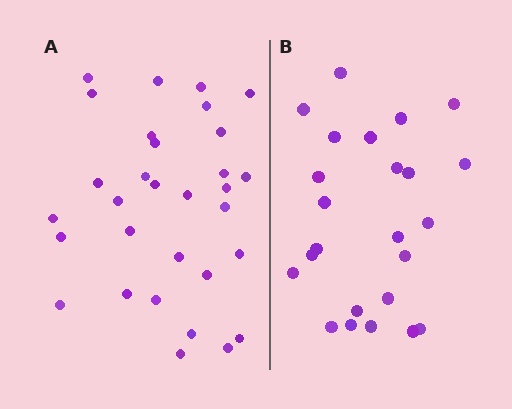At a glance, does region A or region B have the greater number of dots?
Region A (the left region) has more dots.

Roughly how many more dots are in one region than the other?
Region A has roughly 8 or so more dots than region B.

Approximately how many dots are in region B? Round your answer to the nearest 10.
About 20 dots. (The exact count is 24, which rounds to 20.)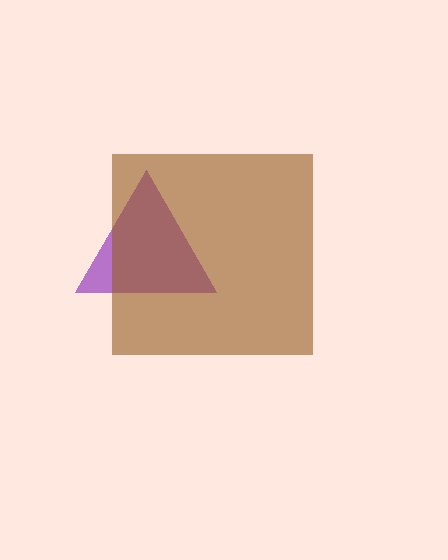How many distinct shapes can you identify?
There are 2 distinct shapes: a purple triangle, a brown square.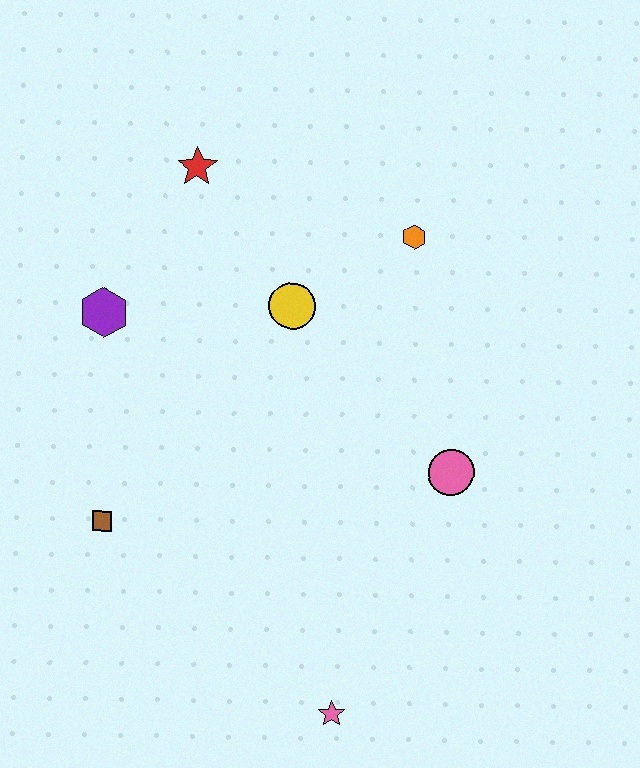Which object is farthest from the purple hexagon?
The pink star is farthest from the purple hexagon.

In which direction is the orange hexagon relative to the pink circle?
The orange hexagon is above the pink circle.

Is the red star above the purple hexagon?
Yes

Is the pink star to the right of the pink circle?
No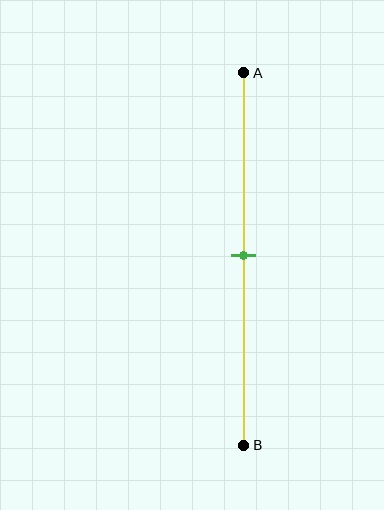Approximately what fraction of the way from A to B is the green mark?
The green mark is approximately 50% of the way from A to B.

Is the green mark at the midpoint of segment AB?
Yes, the mark is approximately at the midpoint.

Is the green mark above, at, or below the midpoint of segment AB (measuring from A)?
The green mark is approximately at the midpoint of segment AB.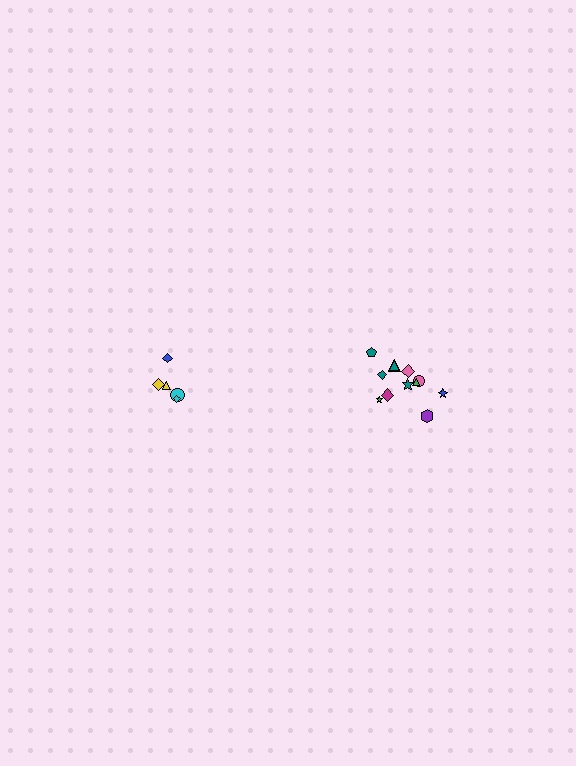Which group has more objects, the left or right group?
The right group.